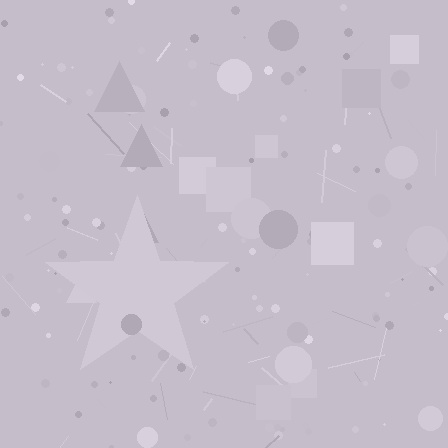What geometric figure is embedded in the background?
A star is embedded in the background.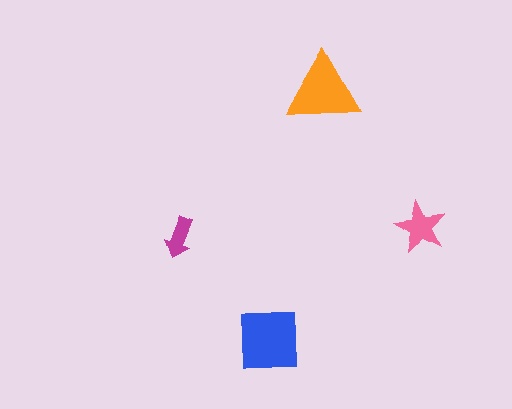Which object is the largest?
The blue square.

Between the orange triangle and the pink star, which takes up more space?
The orange triangle.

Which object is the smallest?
The magenta arrow.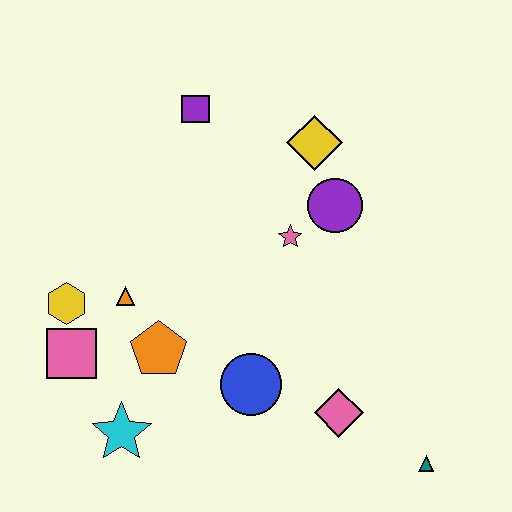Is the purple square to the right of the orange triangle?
Yes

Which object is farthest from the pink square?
The teal triangle is farthest from the pink square.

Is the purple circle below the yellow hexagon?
No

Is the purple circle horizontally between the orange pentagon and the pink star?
No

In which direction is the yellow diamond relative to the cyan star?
The yellow diamond is above the cyan star.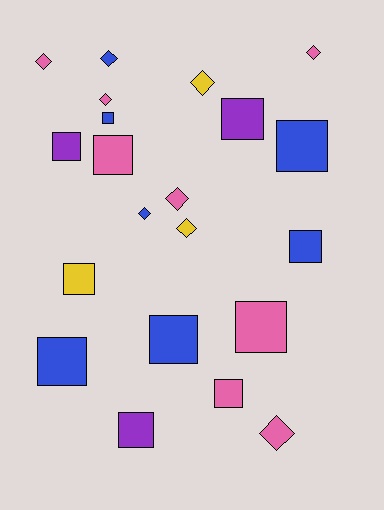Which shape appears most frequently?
Square, with 12 objects.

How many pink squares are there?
There are 3 pink squares.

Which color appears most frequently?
Pink, with 8 objects.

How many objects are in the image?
There are 21 objects.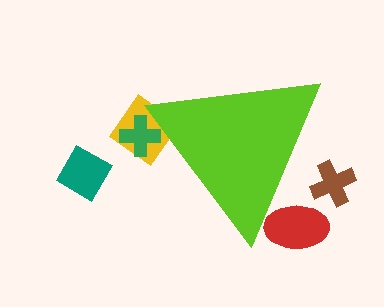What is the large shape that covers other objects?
A lime triangle.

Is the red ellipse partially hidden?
Yes, the red ellipse is partially hidden behind the lime triangle.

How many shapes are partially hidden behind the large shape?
4 shapes are partially hidden.